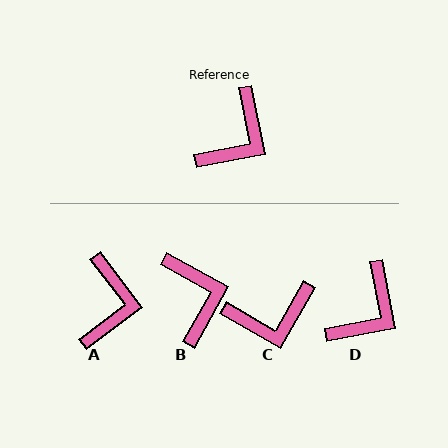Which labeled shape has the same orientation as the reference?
D.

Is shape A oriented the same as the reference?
No, it is off by about 26 degrees.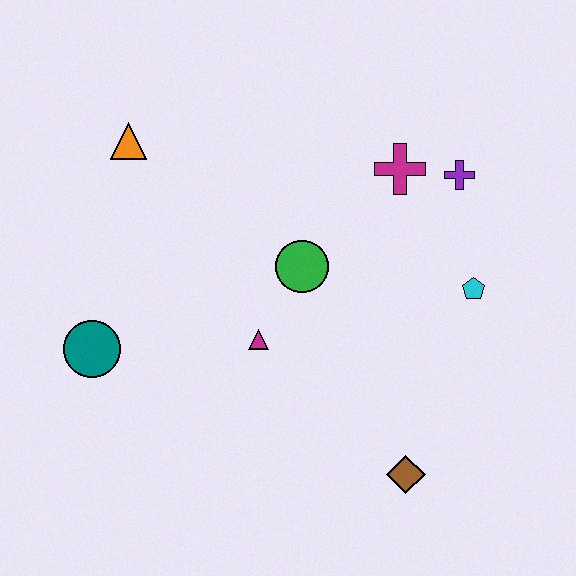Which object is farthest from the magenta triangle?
The purple cross is farthest from the magenta triangle.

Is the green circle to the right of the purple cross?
No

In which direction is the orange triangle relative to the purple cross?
The orange triangle is to the left of the purple cross.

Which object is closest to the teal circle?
The magenta triangle is closest to the teal circle.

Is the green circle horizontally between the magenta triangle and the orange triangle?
No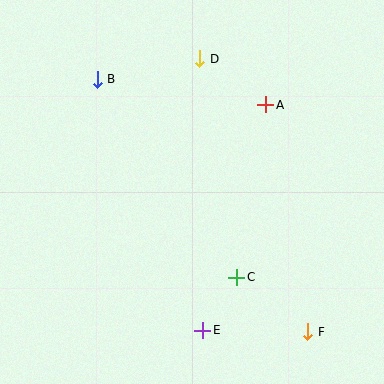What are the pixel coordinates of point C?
Point C is at (237, 277).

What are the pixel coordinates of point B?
Point B is at (97, 79).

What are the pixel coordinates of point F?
Point F is at (308, 332).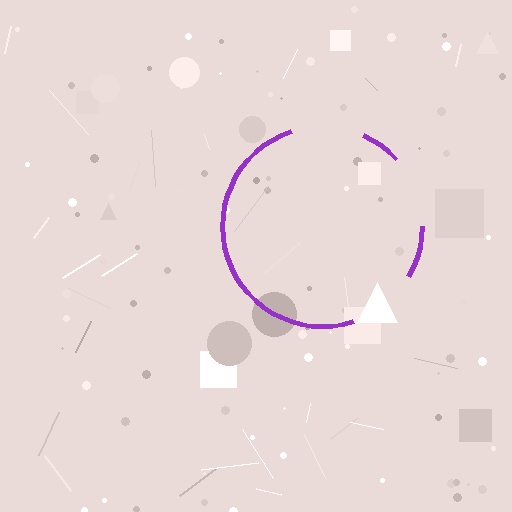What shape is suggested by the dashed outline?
The dashed outline suggests a circle.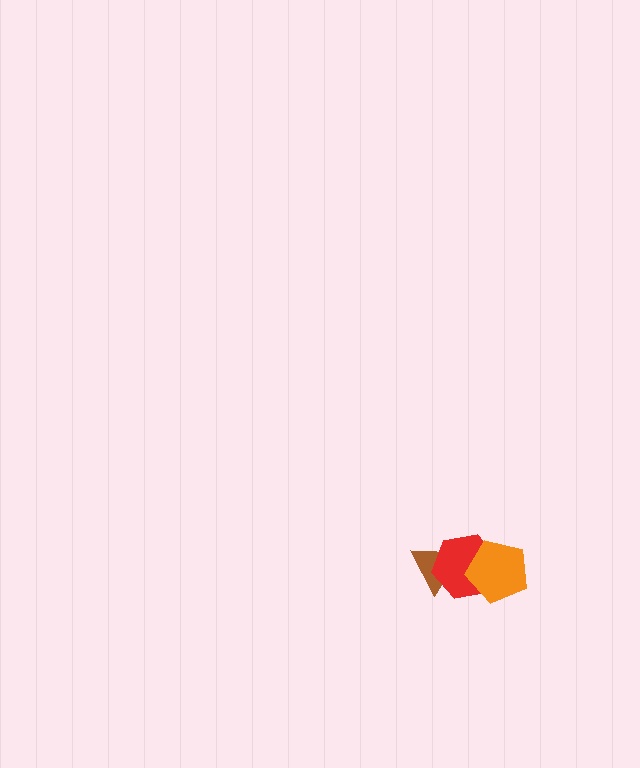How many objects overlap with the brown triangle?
1 object overlaps with the brown triangle.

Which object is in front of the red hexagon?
The orange pentagon is in front of the red hexagon.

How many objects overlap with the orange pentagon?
1 object overlaps with the orange pentagon.